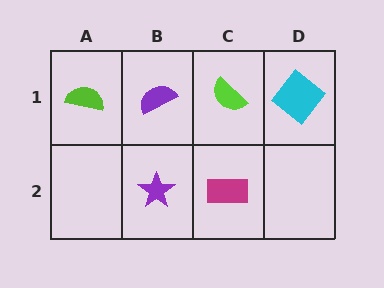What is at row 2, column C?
A magenta rectangle.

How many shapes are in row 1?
4 shapes.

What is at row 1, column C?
A lime semicircle.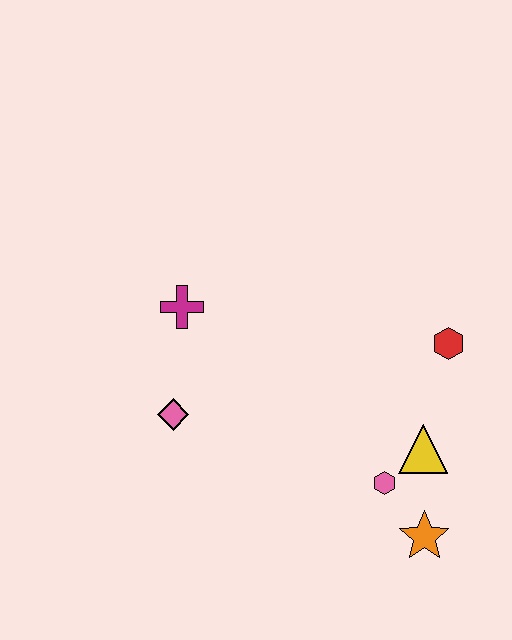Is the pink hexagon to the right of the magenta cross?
Yes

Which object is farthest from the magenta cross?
The orange star is farthest from the magenta cross.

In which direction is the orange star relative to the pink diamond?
The orange star is to the right of the pink diamond.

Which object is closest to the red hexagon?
The yellow triangle is closest to the red hexagon.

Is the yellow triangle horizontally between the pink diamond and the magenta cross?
No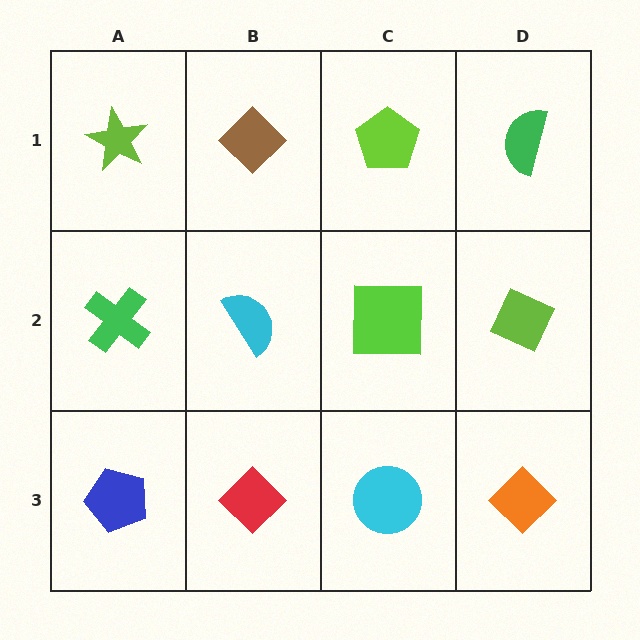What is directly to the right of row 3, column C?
An orange diamond.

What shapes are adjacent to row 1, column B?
A cyan semicircle (row 2, column B), a lime star (row 1, column A), a lime pentagon (row 1, column C).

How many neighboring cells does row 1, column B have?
3.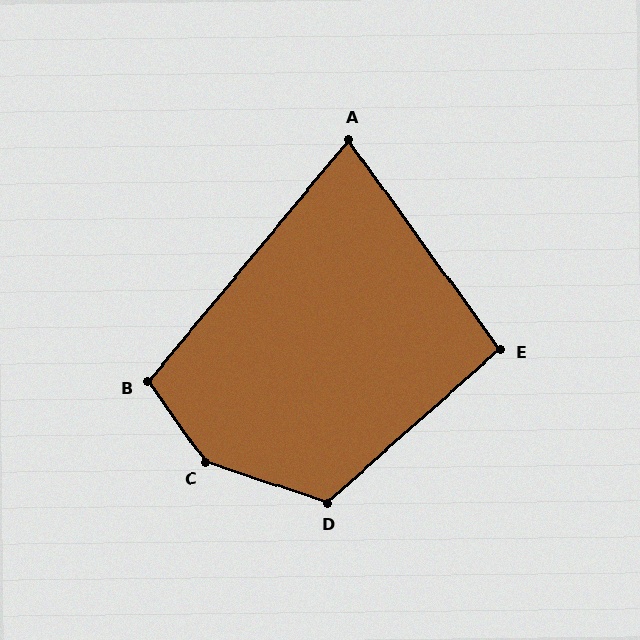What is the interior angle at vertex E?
Approximately 96 degrees (obtuse).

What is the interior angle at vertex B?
Approximately 105 degrees (obtuse).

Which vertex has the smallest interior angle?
A, at approximately 76 degrees.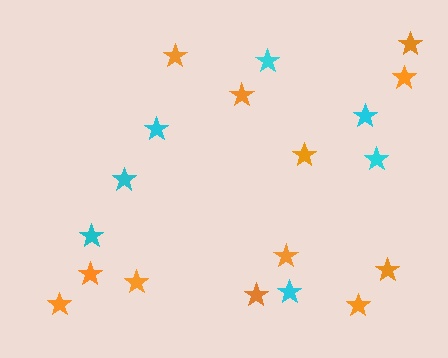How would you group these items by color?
There are 2 groups: one group of orange stars (12) and one group of cyan stars (7).